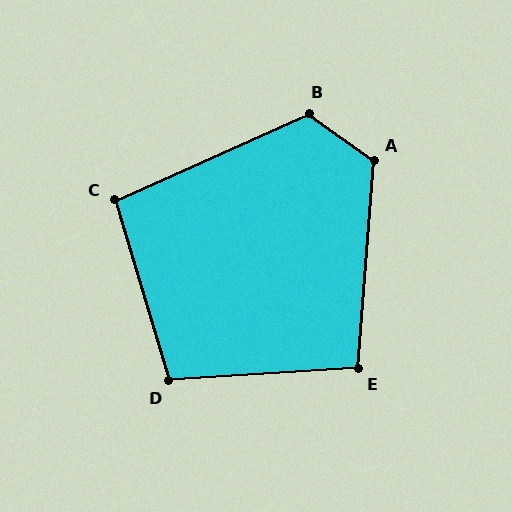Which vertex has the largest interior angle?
A, at approximately 121 degrees.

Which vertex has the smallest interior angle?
C, at approximately 97 degrees.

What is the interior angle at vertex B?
Approximately 120 degrees (obtuse).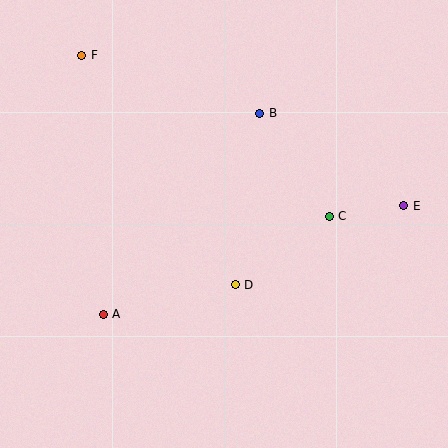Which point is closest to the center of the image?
Point D at (235, 285) is closest to the center.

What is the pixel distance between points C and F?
The distance between C and F is 295 pixels.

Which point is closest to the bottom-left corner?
Point A is closest to the bottom-left corner.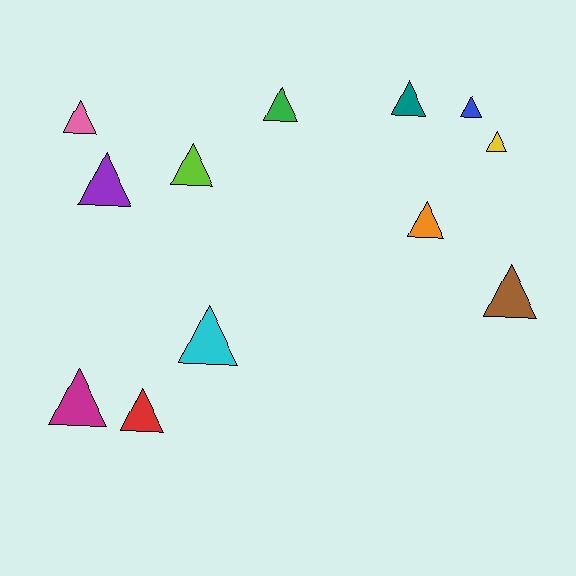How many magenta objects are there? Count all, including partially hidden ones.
There is 1 magenta object.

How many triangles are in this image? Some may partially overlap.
There are 12 triangles.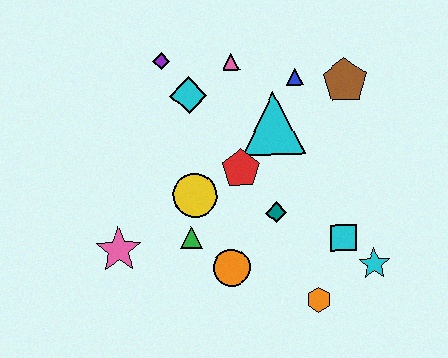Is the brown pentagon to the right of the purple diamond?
Yes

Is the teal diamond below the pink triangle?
Yes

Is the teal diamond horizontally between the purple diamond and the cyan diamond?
No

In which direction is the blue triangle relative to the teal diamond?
The blue triangle is above the teal diamond.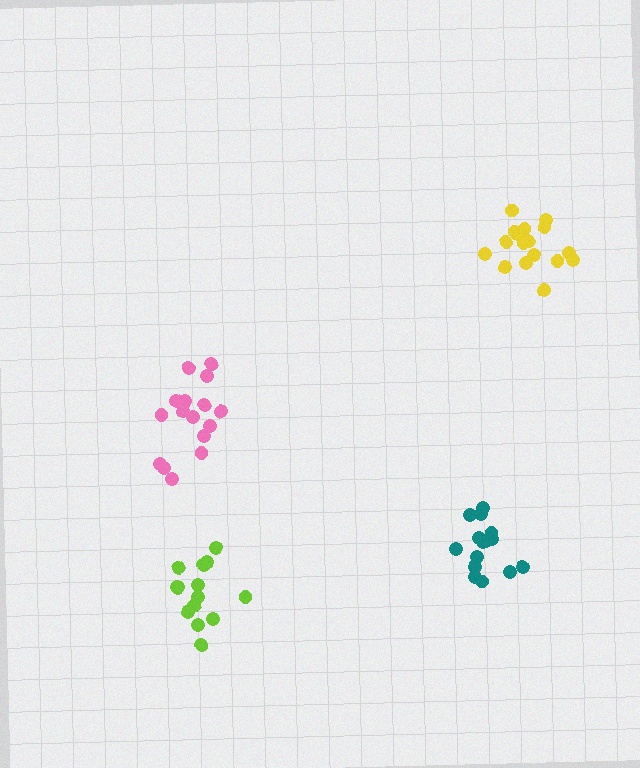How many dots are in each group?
Group 1: 15 dots, Group 2: 17 dots, Group 3: 16 dots, Group 4: 14 dots (62 total).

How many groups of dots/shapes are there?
There are 4 groups.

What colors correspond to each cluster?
The clusters are colored: teal, yellow, pink, lime.